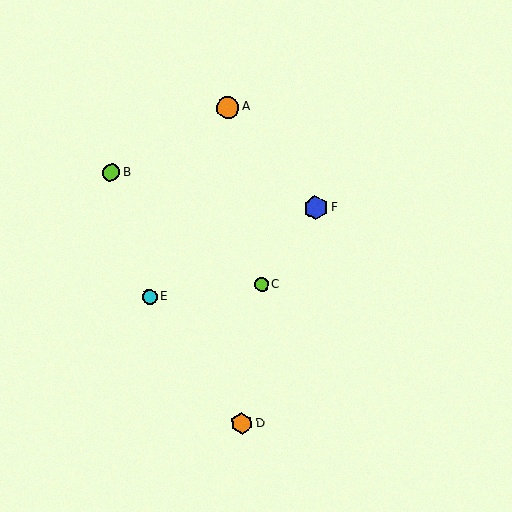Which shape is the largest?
The blue hexagon (labeled F) is the largest.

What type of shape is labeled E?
Shape E is a cyan circle.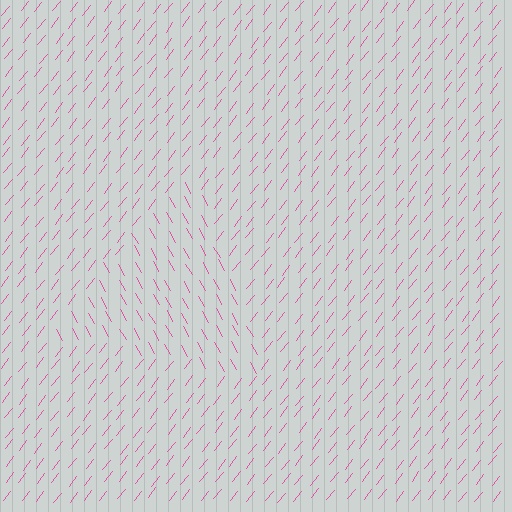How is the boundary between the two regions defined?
The boundary is defined purely by a change in line orientation (approximately 67 degrees difference). All lines are the same color and thickness.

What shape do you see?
I see a triangle.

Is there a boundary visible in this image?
Yes, there is a texture boundary formed by a change in line orientation.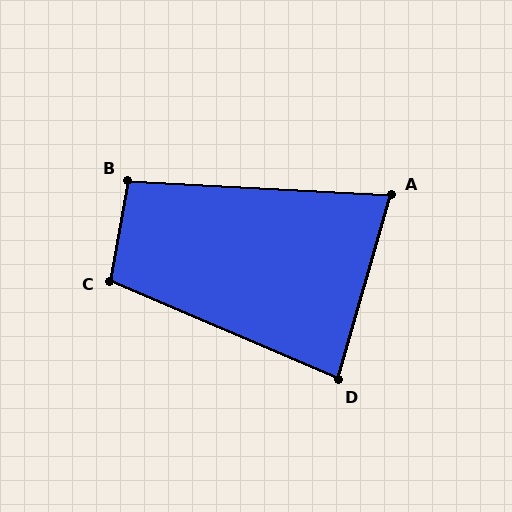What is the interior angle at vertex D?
Approximately 83 degrees (acute).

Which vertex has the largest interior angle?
C, at approximately 103 degrees.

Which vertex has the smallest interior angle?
A, at approximately 77 degrees.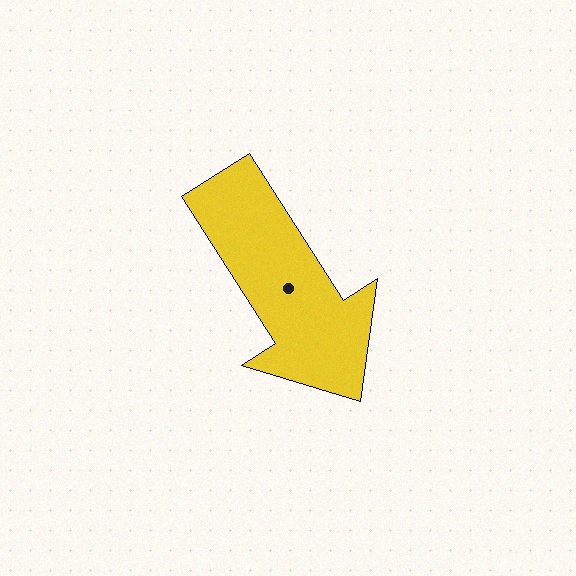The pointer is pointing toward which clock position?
Roughly 5 o'clock.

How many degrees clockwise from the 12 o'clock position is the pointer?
Approximately 148 degrees.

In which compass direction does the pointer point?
Southeast.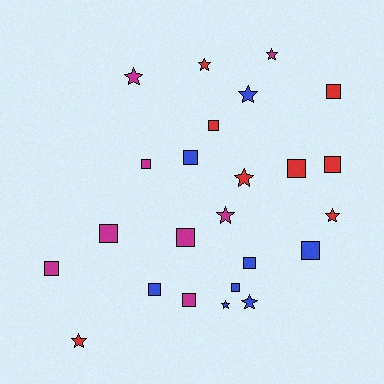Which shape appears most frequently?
Square, with 14 objects.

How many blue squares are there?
There are 5 blue squares.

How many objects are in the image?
There are 24 objects.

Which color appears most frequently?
Magenta, with 8 objects.